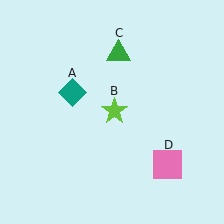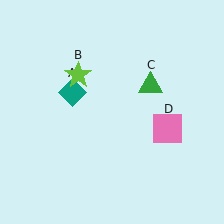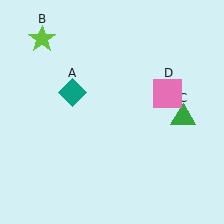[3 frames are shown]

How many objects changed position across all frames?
3 objects changed position: lime star (object B), green triangle (object C), pink square (object D).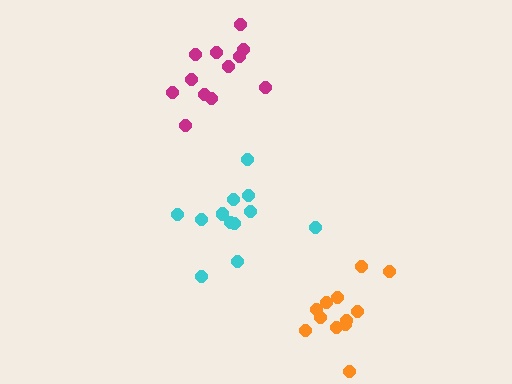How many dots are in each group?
Group 1: 12 dots, Group 2: 12 dots, Group 3: 12 dots (36 total).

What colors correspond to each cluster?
The clusters are colored: orange, cyan, magenta.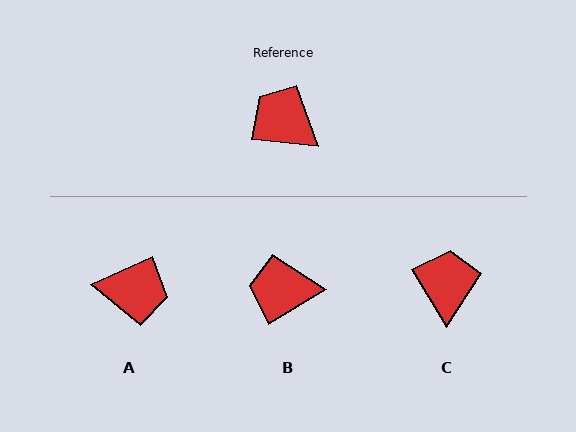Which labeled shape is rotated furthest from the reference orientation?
A, about 149 degrees away.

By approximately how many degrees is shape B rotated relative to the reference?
Approximately 37 degrees counter-clockwise.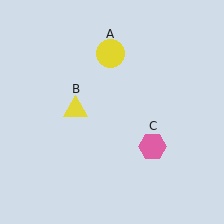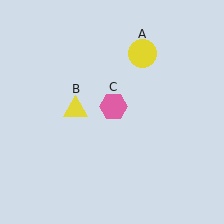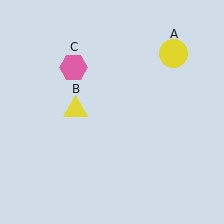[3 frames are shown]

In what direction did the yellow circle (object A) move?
The yellow circle (object A) moved right.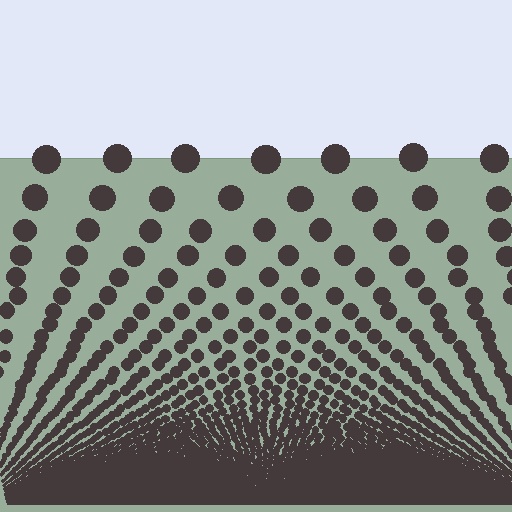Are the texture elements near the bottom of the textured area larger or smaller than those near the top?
Smaller. The gradient is inverted — elements near the bottom are smaller and denser.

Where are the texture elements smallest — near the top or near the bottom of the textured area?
Near the bottom.